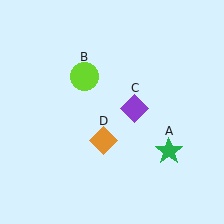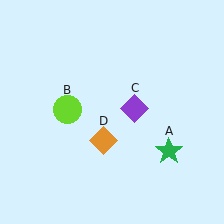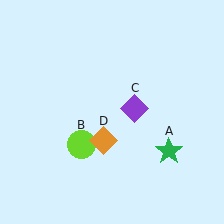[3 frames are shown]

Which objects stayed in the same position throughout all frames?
Green star (object A) and purple diamond (object C) and orange diamond (object D) remained stationary.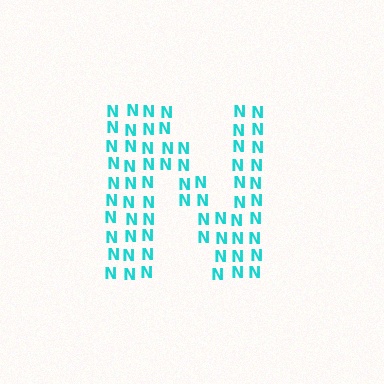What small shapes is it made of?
It is made of small letter N's.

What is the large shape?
The large shape is the letter N.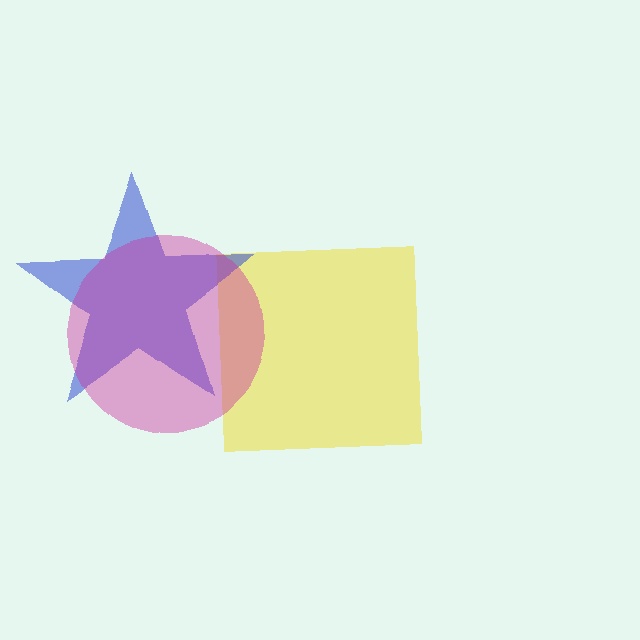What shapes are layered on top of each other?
The layered shapes are: a yellow square, a blue star, a magenta circle.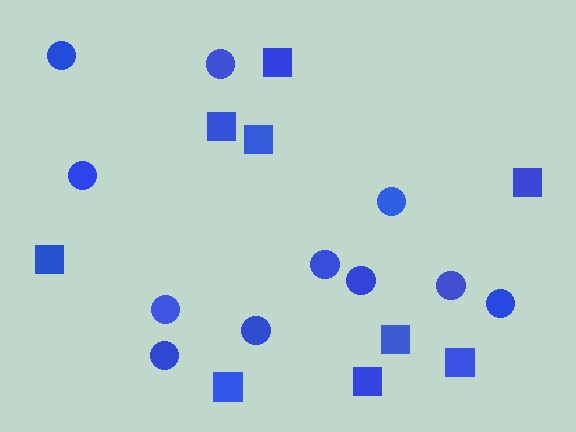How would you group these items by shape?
There are 2 groups: one group of squares (9) and one group of circles (11).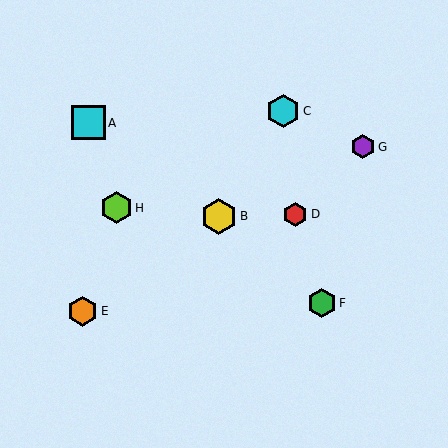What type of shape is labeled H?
Shape H is a lime hexagon.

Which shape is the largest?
The yellow hexagon (labeled B) is the largest.